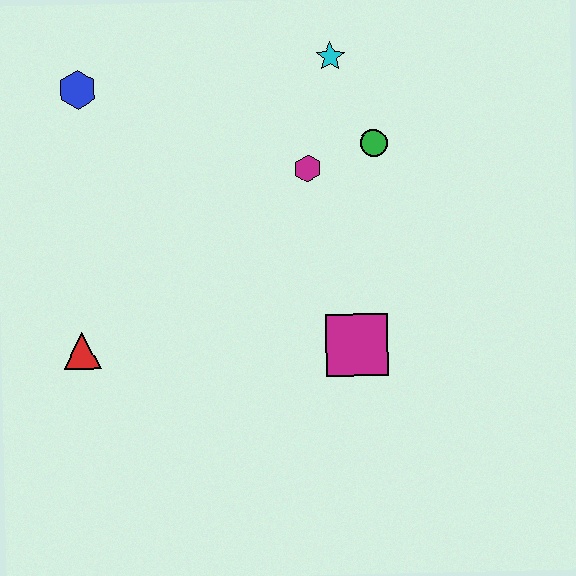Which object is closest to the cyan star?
The green circle is closest to the cyan star.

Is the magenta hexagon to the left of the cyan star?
Yes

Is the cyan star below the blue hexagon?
No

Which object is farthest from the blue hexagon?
The magenta square is farthest from the blue hexagon.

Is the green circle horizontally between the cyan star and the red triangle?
No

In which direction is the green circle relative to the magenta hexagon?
The green circle is to the right of the magenta hexagon.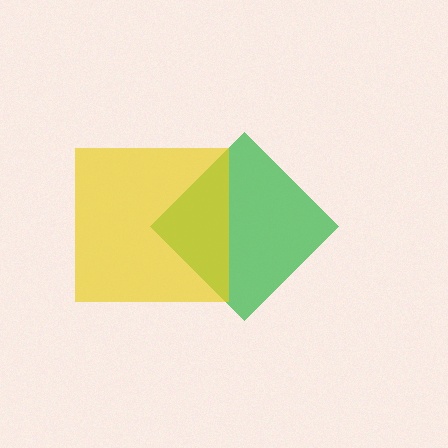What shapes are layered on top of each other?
The layered shapes are: a green diamond, a yellow square.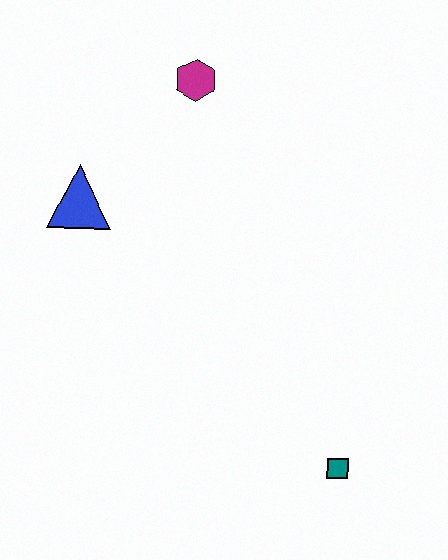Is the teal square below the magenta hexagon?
Yes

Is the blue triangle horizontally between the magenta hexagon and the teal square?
No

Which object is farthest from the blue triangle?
The teal square is farthest from the blue triangle.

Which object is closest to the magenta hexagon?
The blue triangle is closest to the magenta hexagon.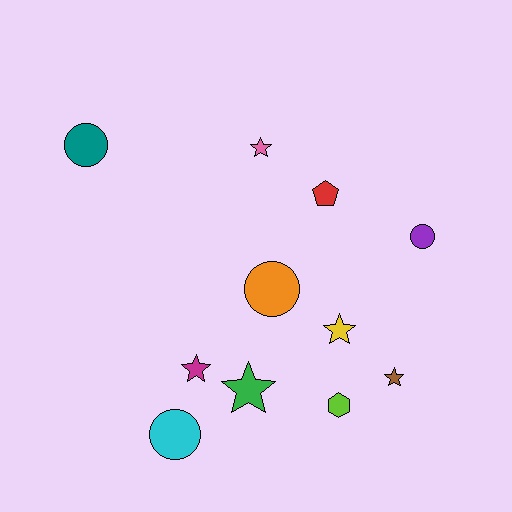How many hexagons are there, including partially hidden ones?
There is 1 hexagon.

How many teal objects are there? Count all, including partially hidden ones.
There is 1 teal object.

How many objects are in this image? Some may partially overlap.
There are 11 objects.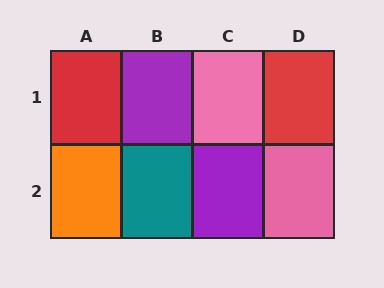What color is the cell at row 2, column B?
Teal.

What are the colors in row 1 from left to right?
Red, purple, pink, red.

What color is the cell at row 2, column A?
Orange.